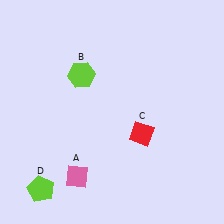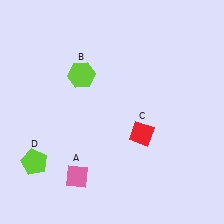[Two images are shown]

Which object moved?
The lime pentagon (D) moved up.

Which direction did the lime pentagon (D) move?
The lime pentagon (D) moved up.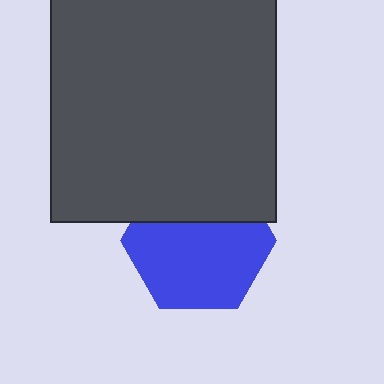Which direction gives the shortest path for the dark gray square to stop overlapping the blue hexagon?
Moving up gives the shortest separation.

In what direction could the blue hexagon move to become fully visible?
The blue hexagon could move down. That would shift it out from behind the dark gray square entirely.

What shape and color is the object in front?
The object in front is a dark gray square.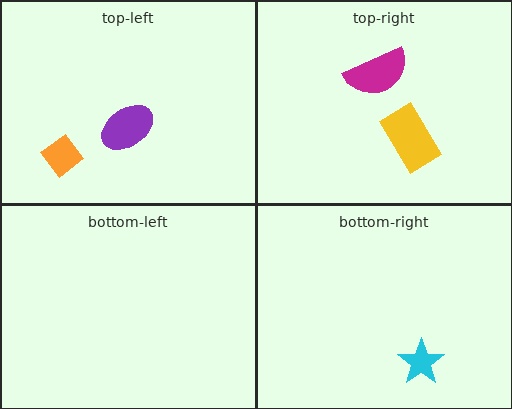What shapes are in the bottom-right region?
The cyan star.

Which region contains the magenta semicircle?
The top-right region.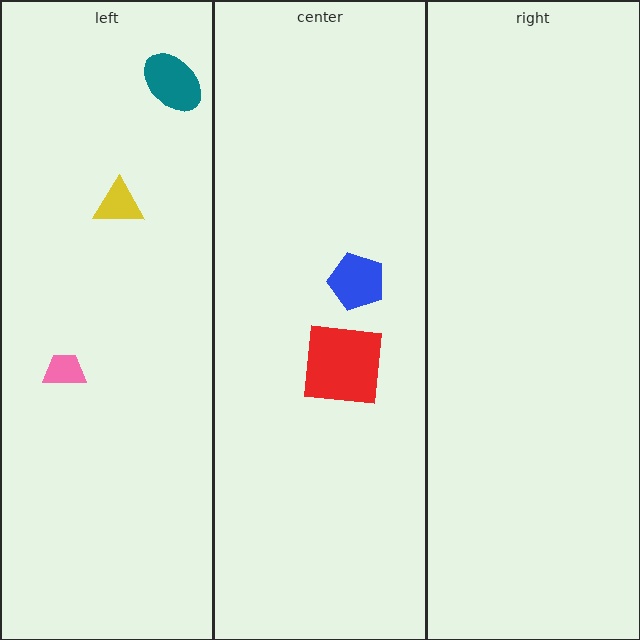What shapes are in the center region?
The blue pentagon, the red square.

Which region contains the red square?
The center region.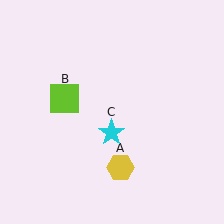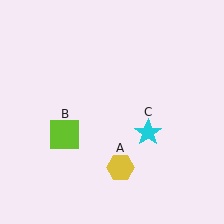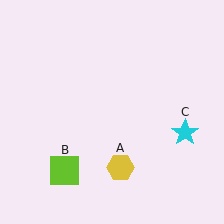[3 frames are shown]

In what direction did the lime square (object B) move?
The lime square (object B) moved down.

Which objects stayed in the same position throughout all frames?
Yellow hexagon (object A) remained stationary.